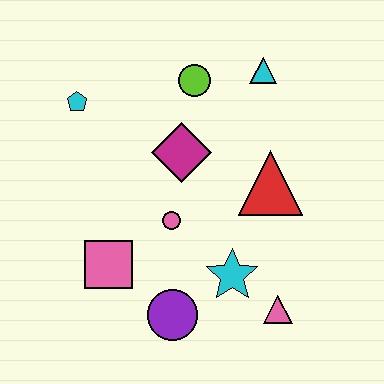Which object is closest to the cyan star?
The pink triangle is closest to the cyan star.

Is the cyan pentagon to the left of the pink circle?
Yes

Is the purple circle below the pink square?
Yes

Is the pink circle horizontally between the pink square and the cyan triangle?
Yes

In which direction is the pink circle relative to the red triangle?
The pink circle is to the left of the red triangle.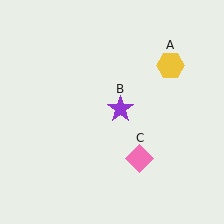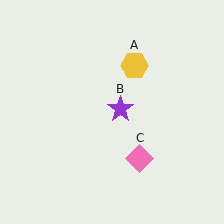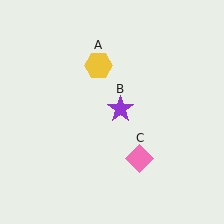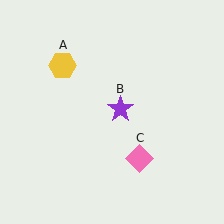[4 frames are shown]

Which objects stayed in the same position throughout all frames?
Purple star (object B) and pink diamond (object C) remained stationary.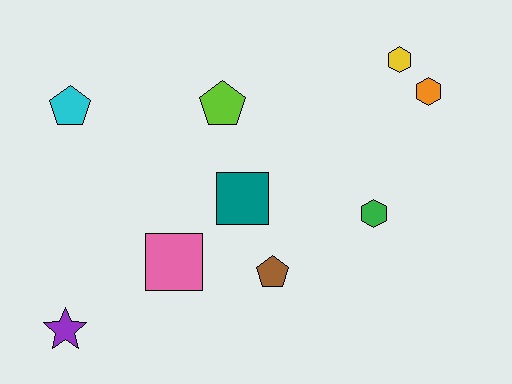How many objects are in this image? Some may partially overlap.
There are 9 objects.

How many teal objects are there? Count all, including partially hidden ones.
There is 1 teal object.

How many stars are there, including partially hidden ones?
There is 1 star.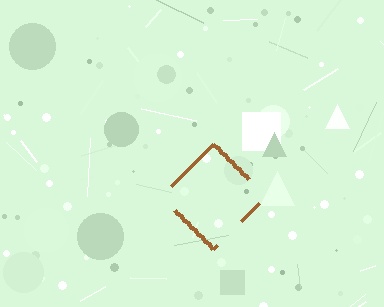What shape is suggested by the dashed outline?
The dashed outline suggests a diamond.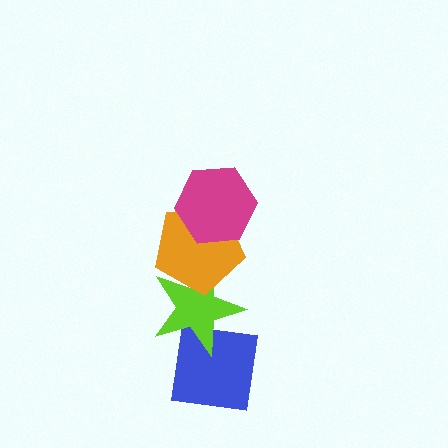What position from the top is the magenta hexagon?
The magenta hexagon is 1st from the top.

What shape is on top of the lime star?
The orange pentagon is on top of the lime star.